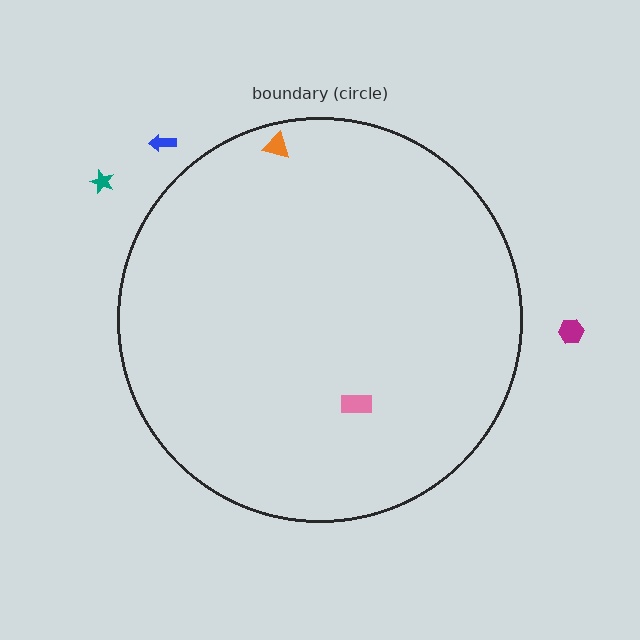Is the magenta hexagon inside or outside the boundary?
Outside.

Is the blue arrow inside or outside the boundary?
Outside.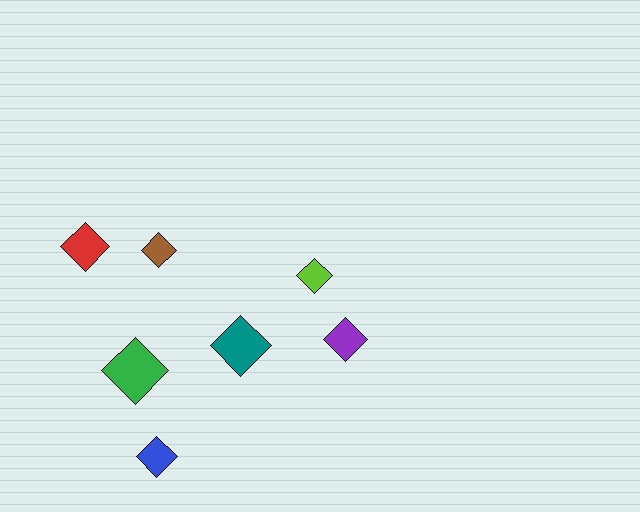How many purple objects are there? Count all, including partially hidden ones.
There is 1 purple object.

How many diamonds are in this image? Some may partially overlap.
There are 7 diamonds.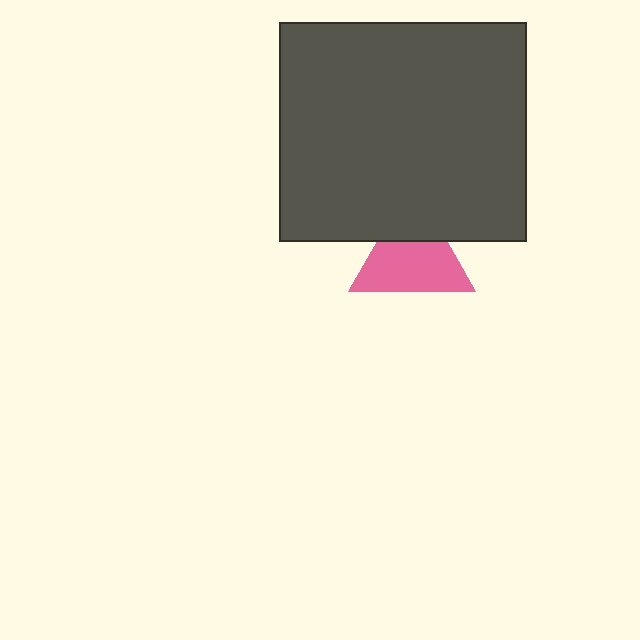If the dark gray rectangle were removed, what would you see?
You would see the complete pink triangle.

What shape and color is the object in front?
The object in front is a dark gray rectangle.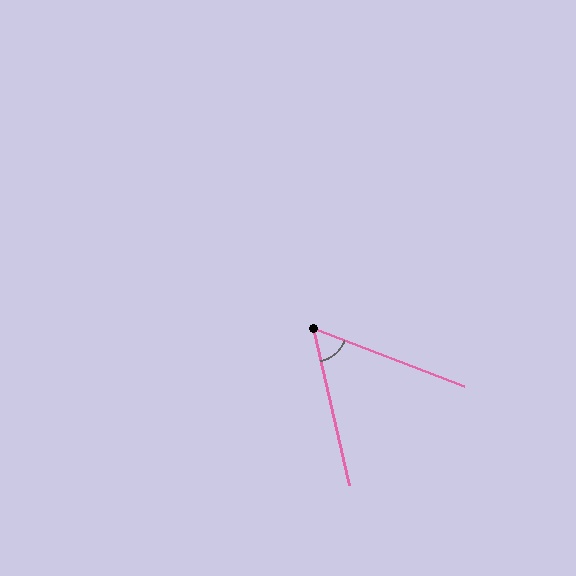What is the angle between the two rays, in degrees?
Approximately 56 degrees.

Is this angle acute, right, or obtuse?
It is acute.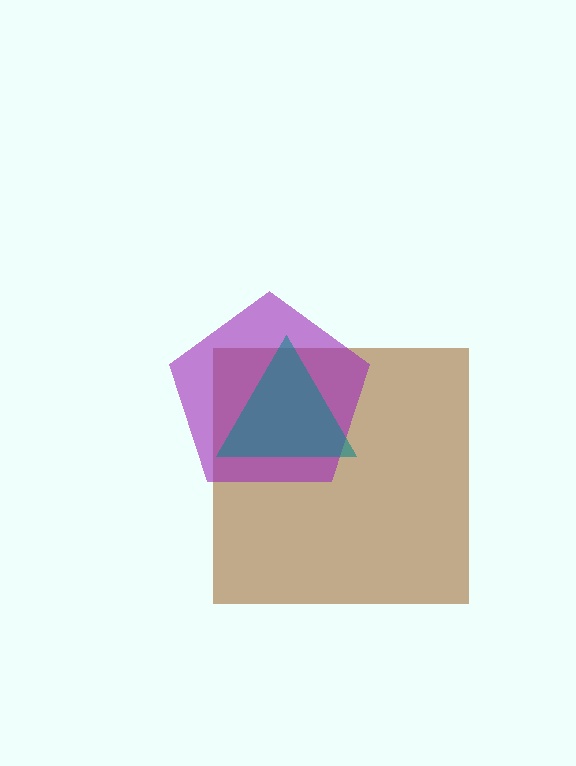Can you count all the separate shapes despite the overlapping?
Yes, there are 3 separate shapes.